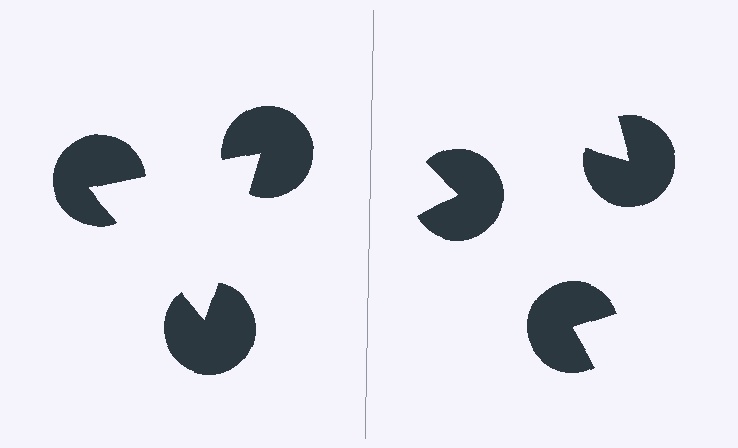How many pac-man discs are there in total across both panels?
6 — 3 on each side.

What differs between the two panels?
The pac-man discs are positioned identically on both sides; only the wedge orientations differ. On the left they align to a triangle; on the right they are misaligned.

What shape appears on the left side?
An illusory triangle.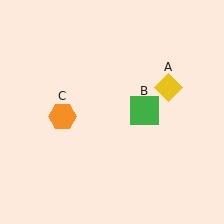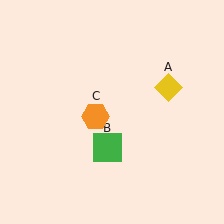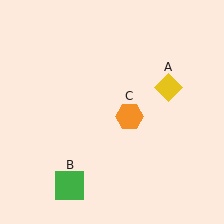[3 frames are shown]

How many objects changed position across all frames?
2 objects changed position: green square (object B), orange hexagon (object C).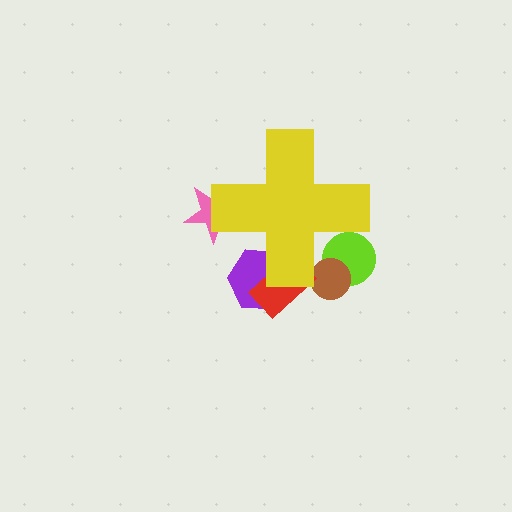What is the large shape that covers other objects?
A yellow cross.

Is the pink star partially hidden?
Yes, the pink star is partially hidden behind the yellow cross.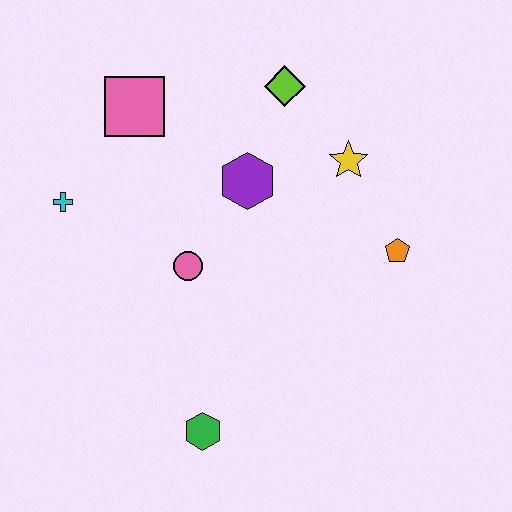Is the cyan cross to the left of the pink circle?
Yes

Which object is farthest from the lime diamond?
The green hexagon is farthest from the lime diamond.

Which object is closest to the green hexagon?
The pink circle is closest to the green hexagon.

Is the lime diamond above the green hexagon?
Yes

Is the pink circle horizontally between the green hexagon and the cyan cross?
Yes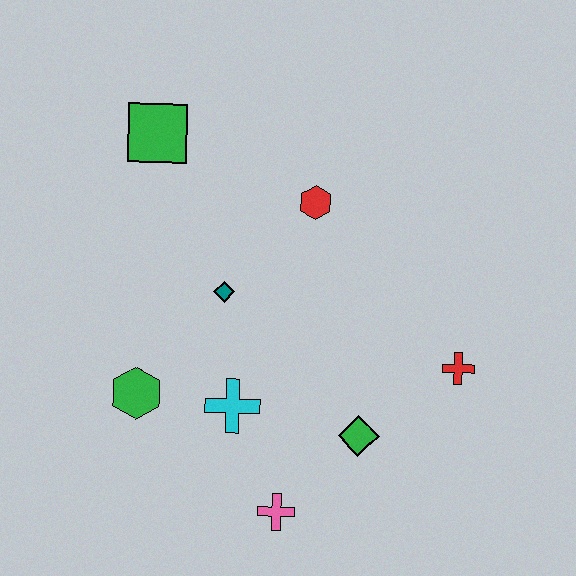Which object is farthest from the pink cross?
The green square is farthest from the pink cross.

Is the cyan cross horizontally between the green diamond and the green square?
Yes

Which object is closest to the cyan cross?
The green hexagon is closest to the cyan cross.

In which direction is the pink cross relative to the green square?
The pink cross is below the green square.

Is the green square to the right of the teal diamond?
No